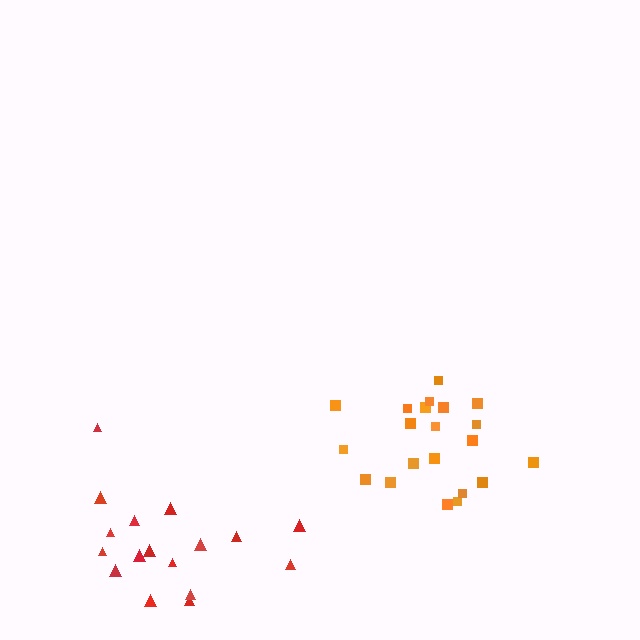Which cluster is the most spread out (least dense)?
Red.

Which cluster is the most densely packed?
Orange.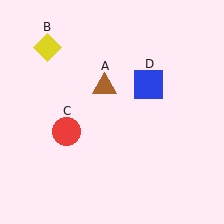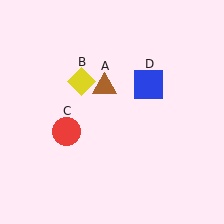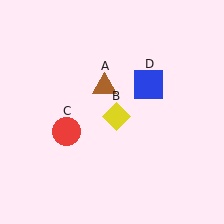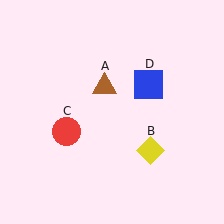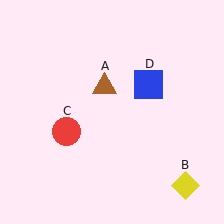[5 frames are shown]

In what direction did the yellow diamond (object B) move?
The yellow diamond (object B) moved down and to the right.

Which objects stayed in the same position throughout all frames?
Brown triangle (object A) and red circle (object C) and blue square (object D) remained stationary.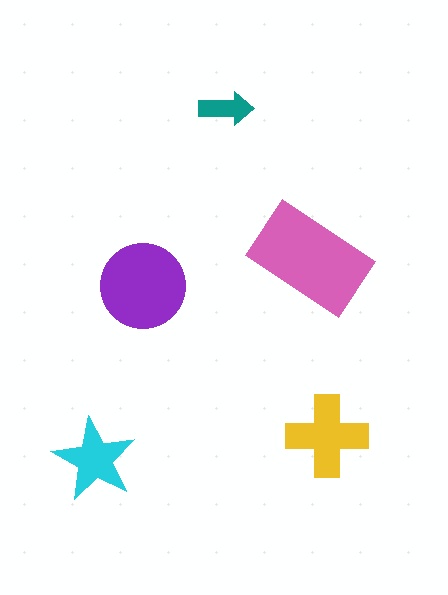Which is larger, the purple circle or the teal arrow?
The purple circle.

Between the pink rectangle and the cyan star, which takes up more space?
The pink rectangle.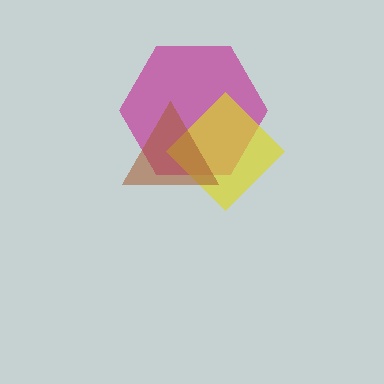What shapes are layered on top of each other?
The layered shapes are: a magenta hexagon, a yellow diamond, a brown triangle.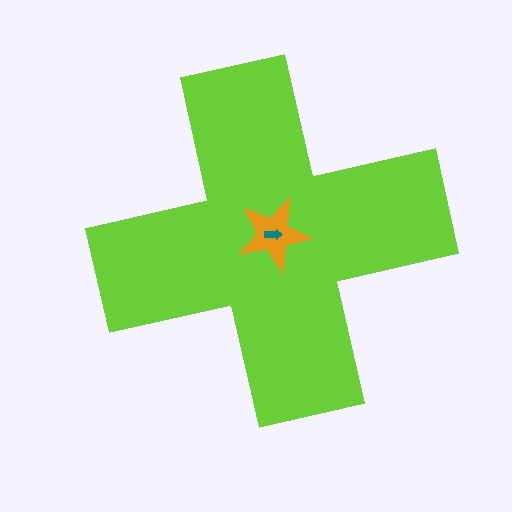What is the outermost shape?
The lime cross.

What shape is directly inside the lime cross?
The orange star.